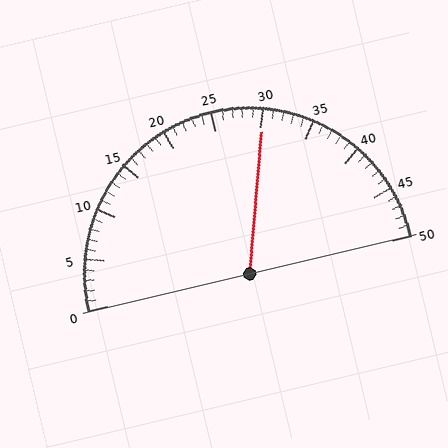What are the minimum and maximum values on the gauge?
The gauge ranges from 0 to 50.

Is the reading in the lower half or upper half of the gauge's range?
The reading is in the upper half of the range (0 to 50).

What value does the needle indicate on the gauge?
The needle indicates approximately 30.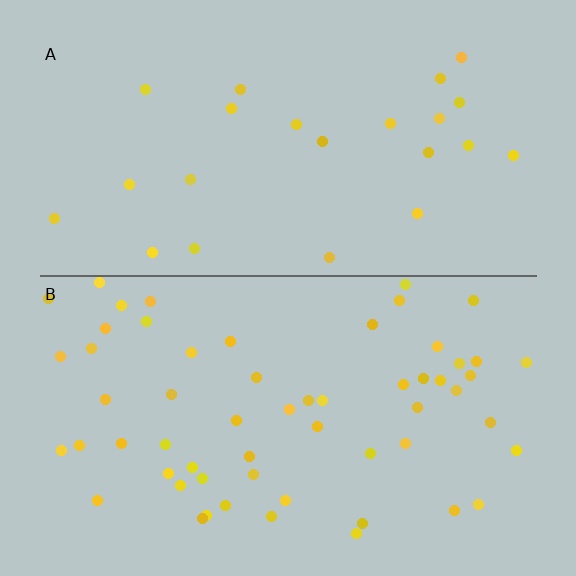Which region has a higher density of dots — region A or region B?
B (the bottom).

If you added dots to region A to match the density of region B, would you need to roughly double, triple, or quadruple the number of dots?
Approximately triple.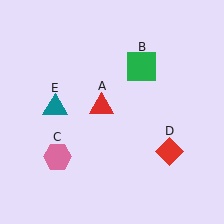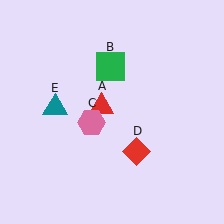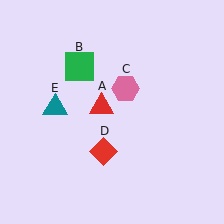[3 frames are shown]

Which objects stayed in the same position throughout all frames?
Red triangle (object A) and teal triangle (object E) remained stationary.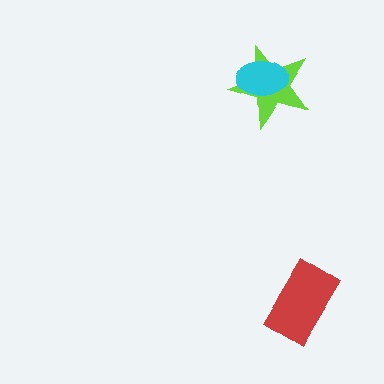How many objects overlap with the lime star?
1 object overlaps with the lime star.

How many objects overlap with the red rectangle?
0 objects overlap with the red rectangle.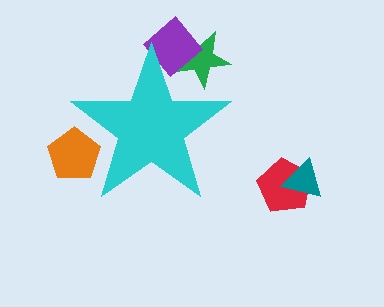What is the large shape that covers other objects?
A cyan star.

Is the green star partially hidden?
Yes, the green star is partially hidden behind the cyan star.